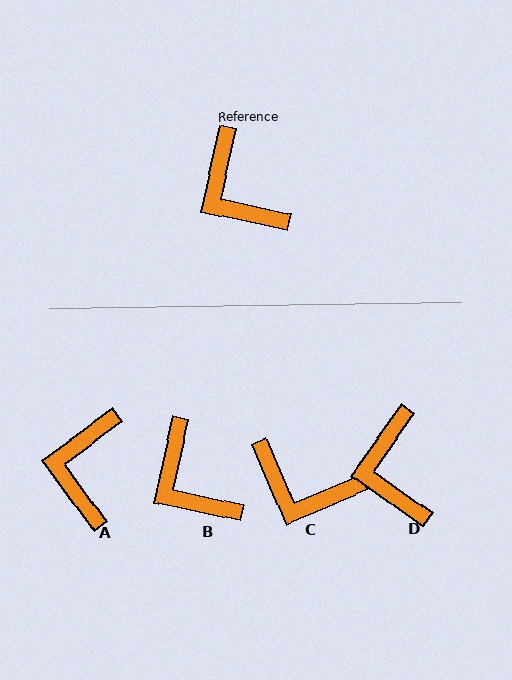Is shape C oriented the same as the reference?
No, it is off by about 36 degrees.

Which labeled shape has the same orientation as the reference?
B.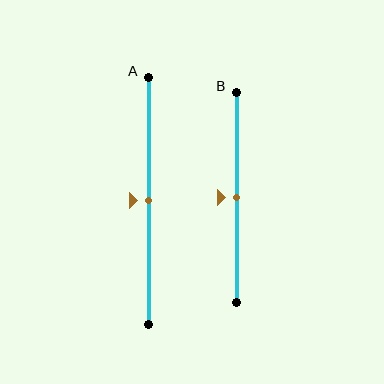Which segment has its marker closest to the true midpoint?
Segment A has its marker closest to the true midpoint.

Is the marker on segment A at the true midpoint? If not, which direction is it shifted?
Yes, the marker on segment A is at the true midpoint.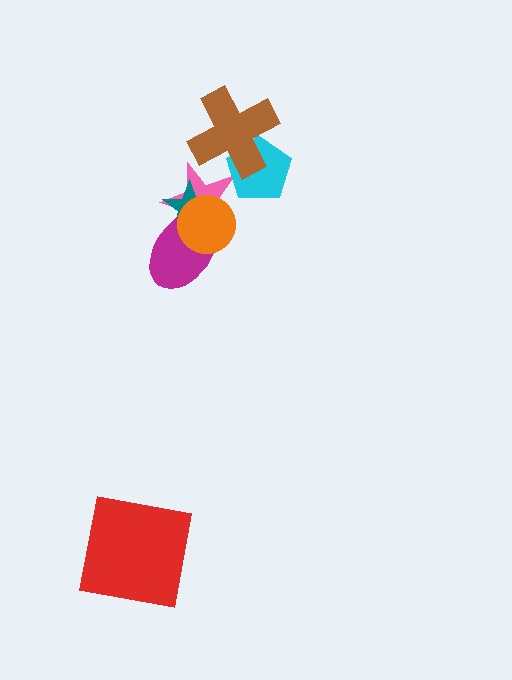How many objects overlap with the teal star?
3 objects overlap with the teal star.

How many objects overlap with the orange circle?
3 objects overlap with the orange circle.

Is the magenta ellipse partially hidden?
Yes, it is partially covered by another shape.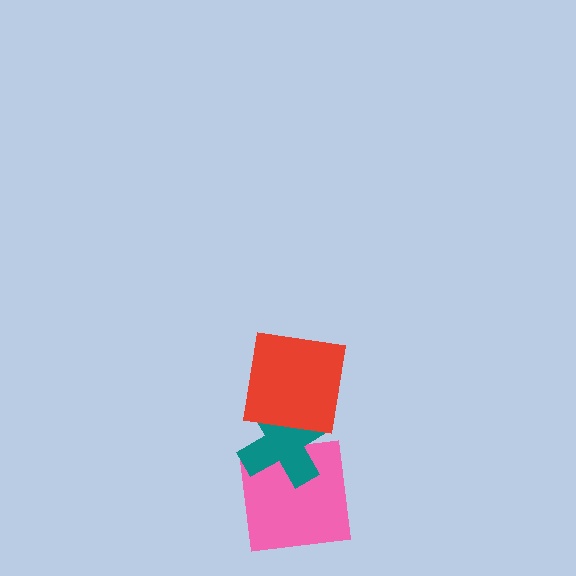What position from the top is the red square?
The red square is 1st from the top.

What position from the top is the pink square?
The pink square is 3rd from the top.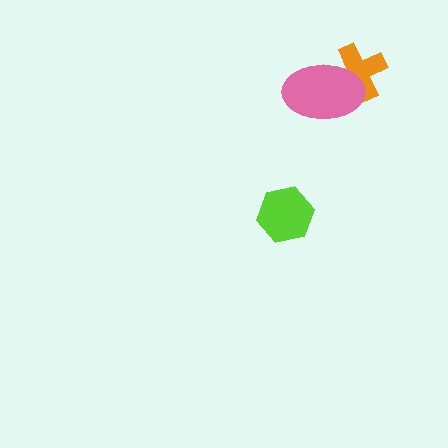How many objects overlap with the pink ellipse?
1 object overlaps with the pink ellipse.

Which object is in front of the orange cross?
The pink ellipse is in front of the orange cross.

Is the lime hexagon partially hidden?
No, no other shape covers it.